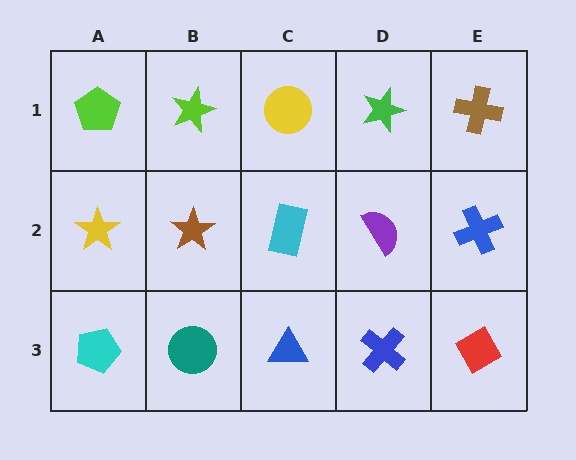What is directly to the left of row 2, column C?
A brown star.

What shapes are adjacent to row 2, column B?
A lime star (row 1, column B), a teal circle (row 3, column B), a yellow star (row 2, column A), a cyan rectangle (row 2, column C).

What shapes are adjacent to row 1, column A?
A yellow star (row 2, column A), a lime star (row 1, column B).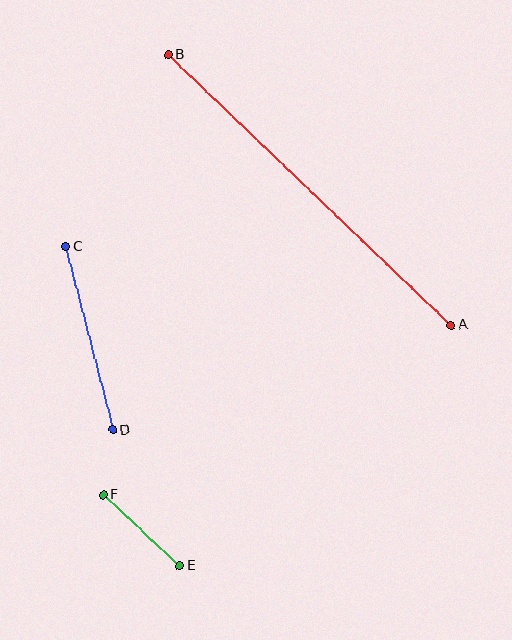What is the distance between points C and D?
The distance is approximately 190 pixels.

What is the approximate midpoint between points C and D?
The midpoint is at approximately (89, 338) pixels.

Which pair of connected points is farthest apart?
Points A and B are farthest apart.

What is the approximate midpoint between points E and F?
The midpoint is at approximately (141, 530) pixels.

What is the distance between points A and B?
The distance is approximately 392 pixels.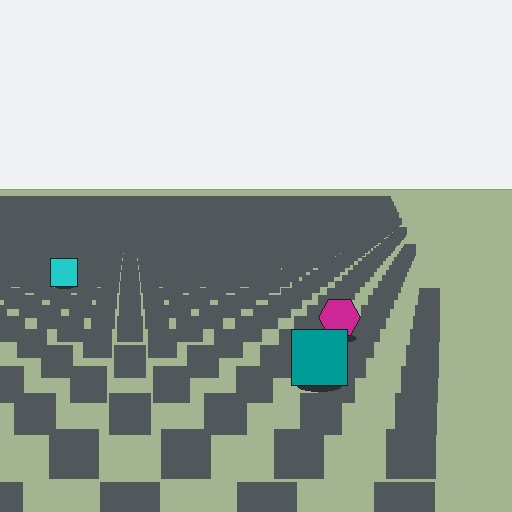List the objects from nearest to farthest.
From nearest to farthest: the teal square, the magenta hexagon, the cyan square.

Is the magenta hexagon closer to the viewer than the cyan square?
Yes. The magenta hexagon is closer — you can tell from the texture gradient: the ground texture is coarser near it.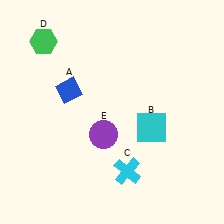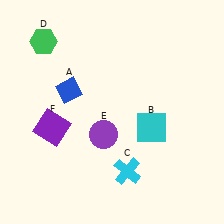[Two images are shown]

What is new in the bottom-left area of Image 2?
A purple square (F) was added in the bottom-left area of Image 2.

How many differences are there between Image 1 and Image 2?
There is 1 difference between the two images.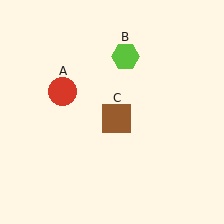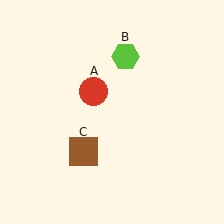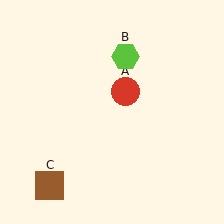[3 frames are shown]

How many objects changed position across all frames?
2 objects changed position: red circle (object A), brown square (object C).